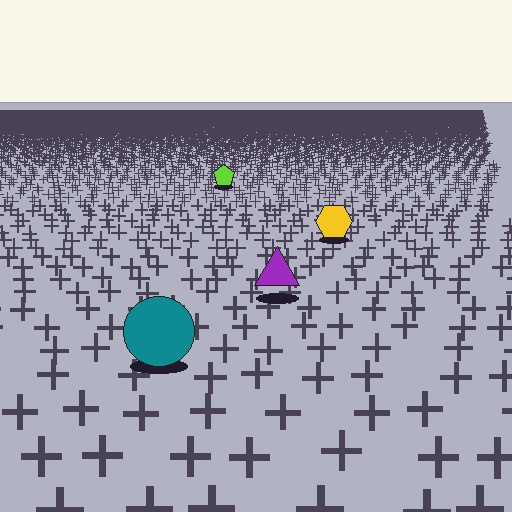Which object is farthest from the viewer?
The lime pentagon is farthest from the viewer. It appears smaller and the ground texture around it is denser.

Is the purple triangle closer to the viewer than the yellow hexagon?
Yes. The purple triangle is closer — you can tell from the texture gradient: the ground texture is coarser near it.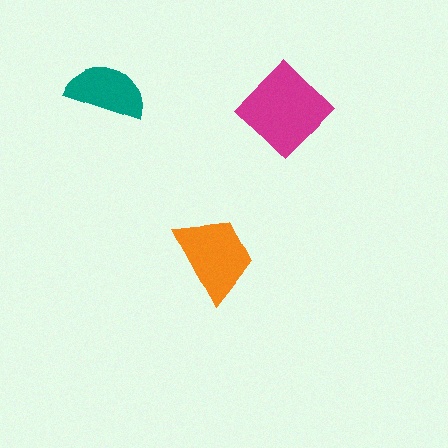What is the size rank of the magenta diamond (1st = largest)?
1st.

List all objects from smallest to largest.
The teal semicircle, the orange trapezoid, the magenta diamond.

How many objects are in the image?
There are 3 objects in the image.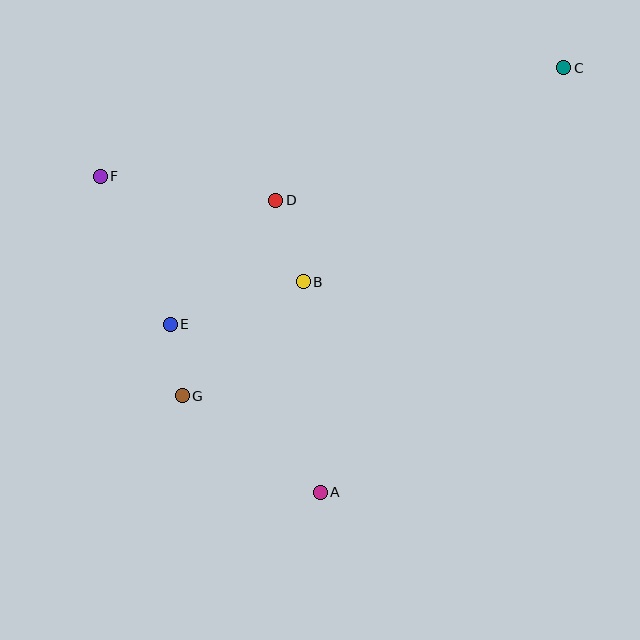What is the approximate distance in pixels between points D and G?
The distance between D and G is approximately 217 pixels.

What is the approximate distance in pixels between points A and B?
The distance between A and B is approximately 211 pixels.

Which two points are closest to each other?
Points E and G are closest to each other.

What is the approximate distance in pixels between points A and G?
The distance between A and G is approximately 168 pixels.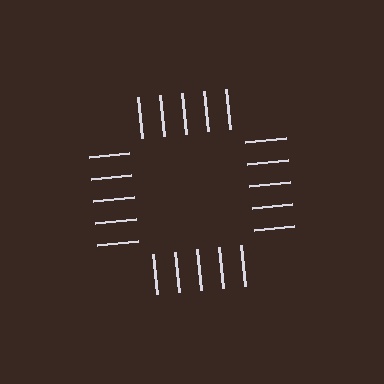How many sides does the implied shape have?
4 sides — the line-ends trace a square.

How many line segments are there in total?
20 — 5 along each of the 4 edges.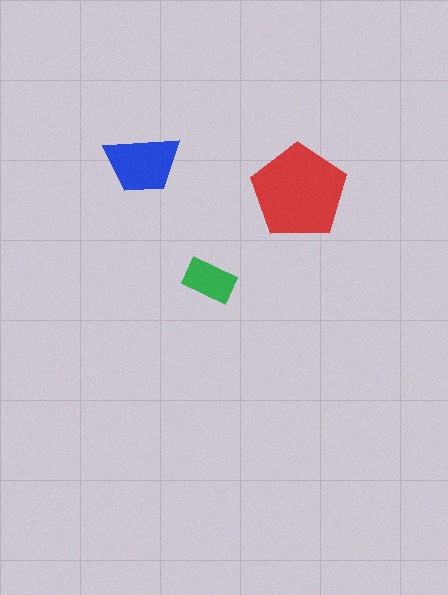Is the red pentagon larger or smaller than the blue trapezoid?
Larger.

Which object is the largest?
The red pentagon.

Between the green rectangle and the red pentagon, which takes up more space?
The red pentagon.